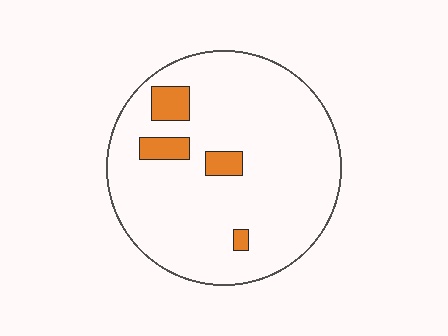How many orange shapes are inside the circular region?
4.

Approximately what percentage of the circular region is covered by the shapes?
Approximately 10%.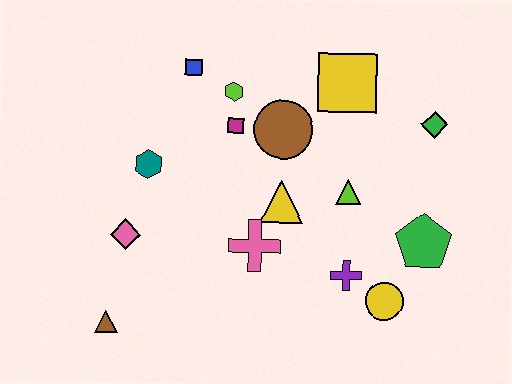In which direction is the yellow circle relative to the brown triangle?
The yellow circle is to the right of the brown triangle.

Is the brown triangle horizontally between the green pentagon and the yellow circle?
No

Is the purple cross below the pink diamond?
Yes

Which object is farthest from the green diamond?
The brown triangle is farthest from the green diamond.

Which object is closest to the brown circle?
The magenta square is closest to the brown circle.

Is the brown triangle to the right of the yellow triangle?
No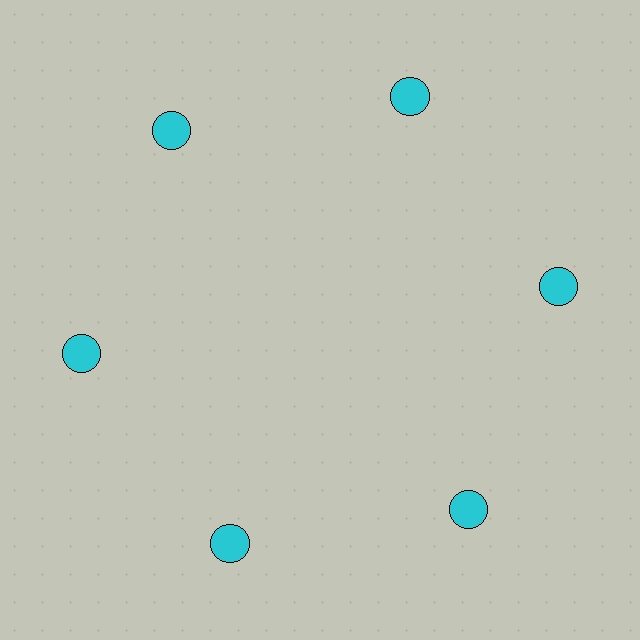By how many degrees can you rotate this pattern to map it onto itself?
The pattern maps onto itself every 60 degrees of rotation.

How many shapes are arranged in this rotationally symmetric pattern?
There are 6 shapes, arranged in 6 groups of 1.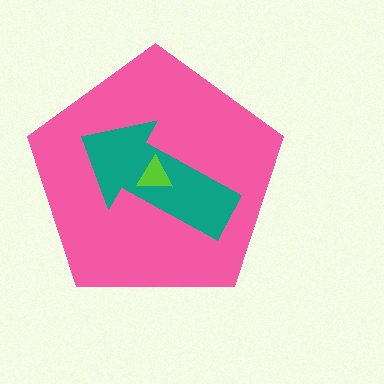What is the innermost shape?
The lime triangle.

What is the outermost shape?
The pink pentagon.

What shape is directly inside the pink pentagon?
The teal arrow.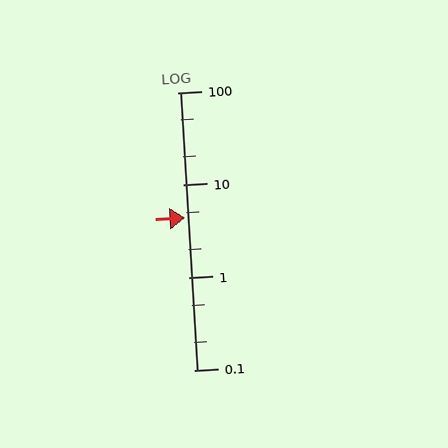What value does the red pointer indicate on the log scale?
The pointer indicates approximately 4.4.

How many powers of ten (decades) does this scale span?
The scale spans 3 decades, from 0.1 to 100.